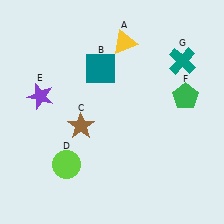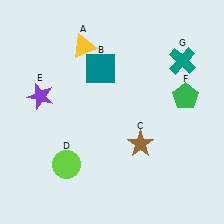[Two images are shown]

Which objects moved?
The objects that moved are: the yellow triangle (A), the brown star (C).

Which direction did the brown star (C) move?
The brown star (C) moved right.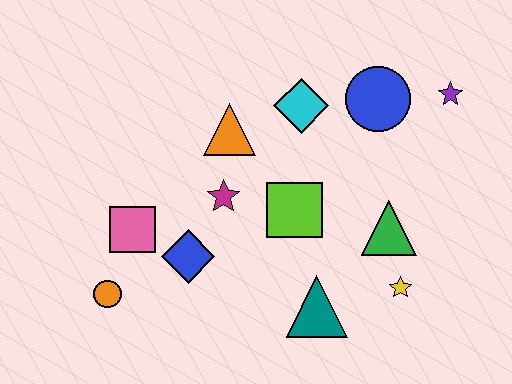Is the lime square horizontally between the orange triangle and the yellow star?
Yes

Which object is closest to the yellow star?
The green triangle is closest to the yellow star.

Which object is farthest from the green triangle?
The orange circle is farthest from the green triangle.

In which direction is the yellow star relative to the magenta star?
The yellow star is to the right of the magenta star.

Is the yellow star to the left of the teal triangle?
No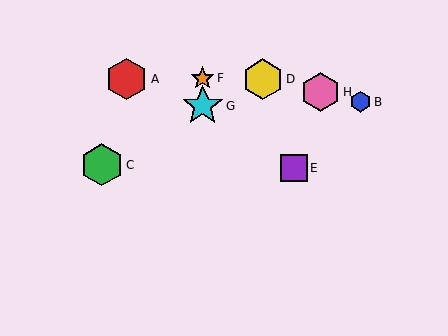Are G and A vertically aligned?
No, G is at x≈203 and A is at x≈127.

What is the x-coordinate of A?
Object A is at x≈127.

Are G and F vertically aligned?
Yes, both are at x≈203.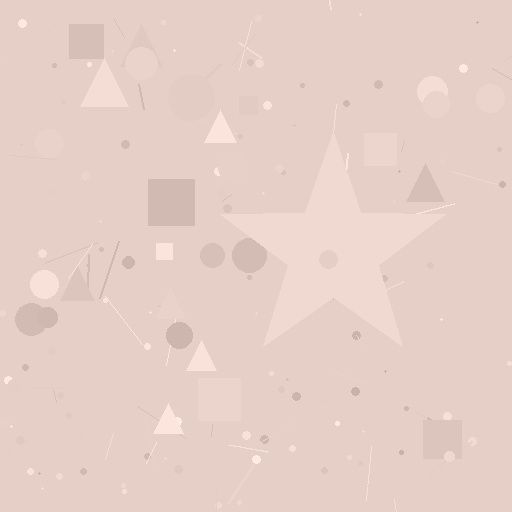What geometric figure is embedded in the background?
A star is embedded in the background.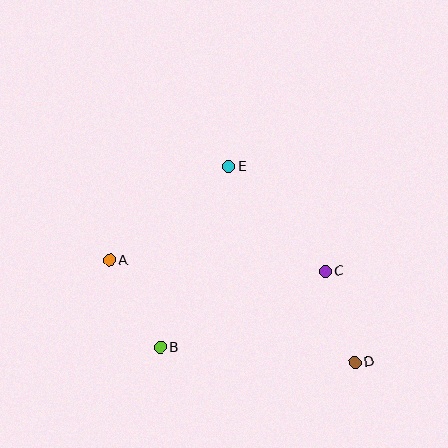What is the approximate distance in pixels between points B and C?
The distance between B and C is approximately 182 pixels.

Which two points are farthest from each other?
Points A and D are farthest from each other.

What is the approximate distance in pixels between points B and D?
The distance between B and D is approximately 195 pixels.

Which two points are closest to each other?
Points C and D are closest to each other.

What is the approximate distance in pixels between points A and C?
The distance between A and C is approximately 216 pixels.